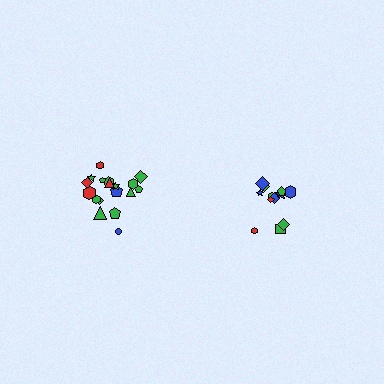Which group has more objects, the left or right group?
The left group.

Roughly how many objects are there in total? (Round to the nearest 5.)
Roughly 30 objects in total.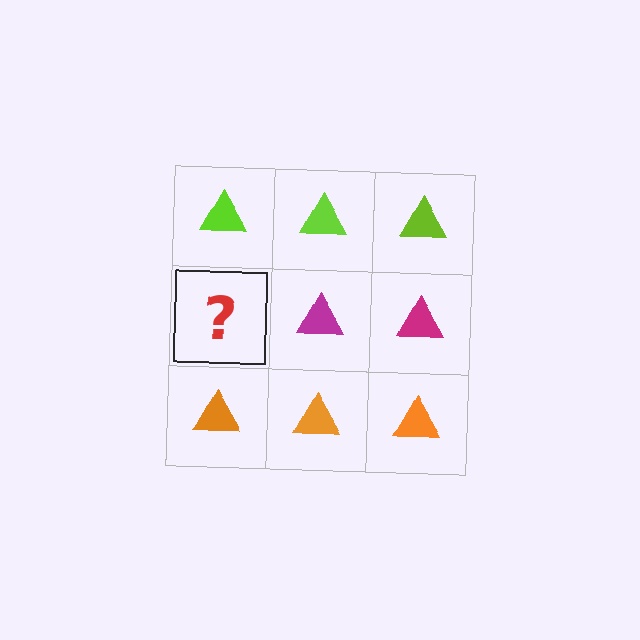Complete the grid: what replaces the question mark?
The question mark should be replaced with a magenta triangle.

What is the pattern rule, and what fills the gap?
The rule is that each row has a consistent color. The gap should be filled with a magenta triangle.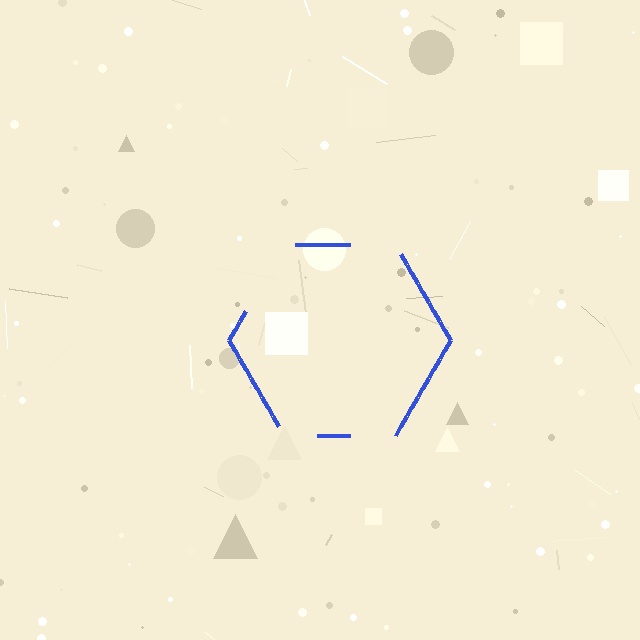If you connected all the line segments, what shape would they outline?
They would outline a hexagon.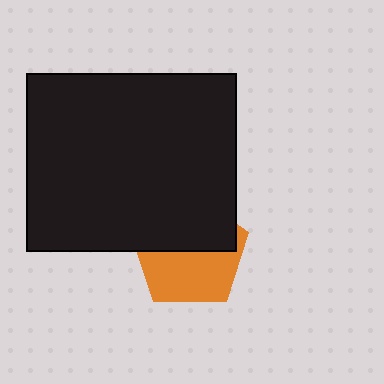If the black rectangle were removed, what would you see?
You would see the complete orange pentagon.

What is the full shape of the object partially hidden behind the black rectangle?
The partially hidden object is an orange pentagon.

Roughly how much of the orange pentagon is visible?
About half of it is visible (roughly 51%).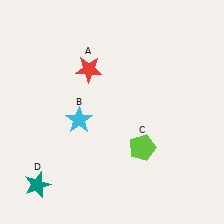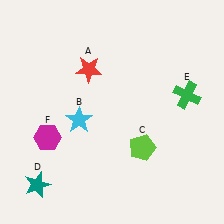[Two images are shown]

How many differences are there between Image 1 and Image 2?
There are 2 differences between the two images.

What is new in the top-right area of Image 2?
A green cross (E) was added in the top-right area of Image 2.